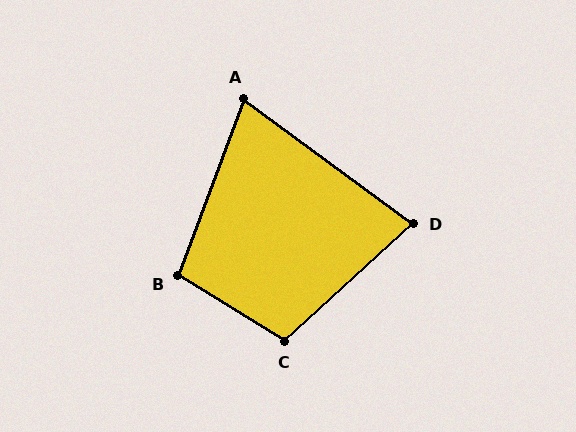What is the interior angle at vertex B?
Approximately 101 degrees (obtuse).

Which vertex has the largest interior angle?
C, at approximately 106 degrees.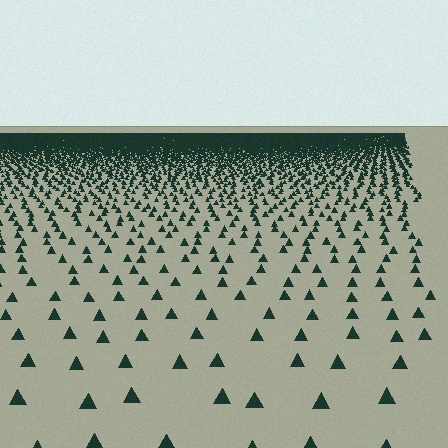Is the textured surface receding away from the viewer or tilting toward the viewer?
The surface is receding away from the viewer. Texture elements get smaller and denser toward the top.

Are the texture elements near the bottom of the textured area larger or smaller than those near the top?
Larger. Near the bottom, elements are closer to the viewer and appear at a bigger on-screen size.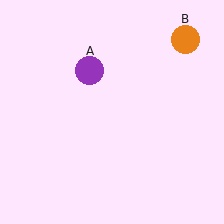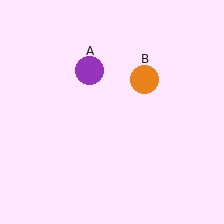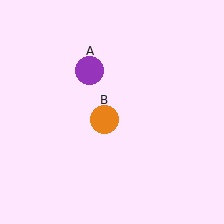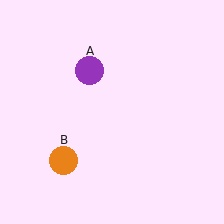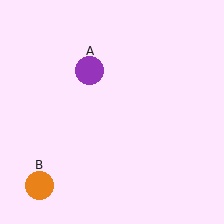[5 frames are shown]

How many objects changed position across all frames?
1 object changed position: orange circle (object B).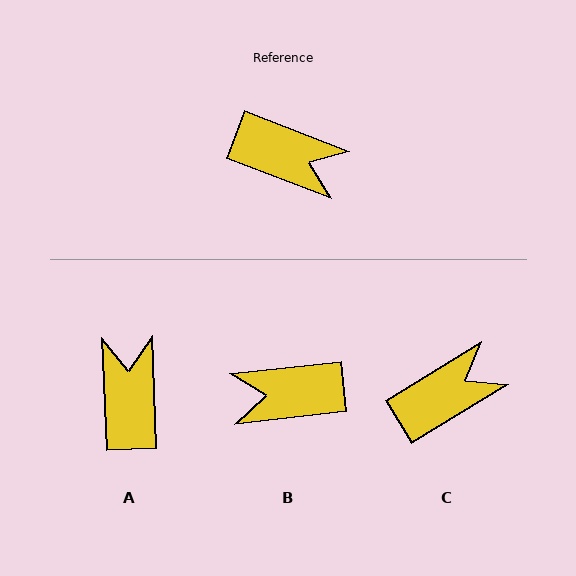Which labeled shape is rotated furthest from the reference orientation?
B, about 153 degrees away.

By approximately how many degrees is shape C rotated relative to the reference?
Approximately 53 degrees counter-clockwise.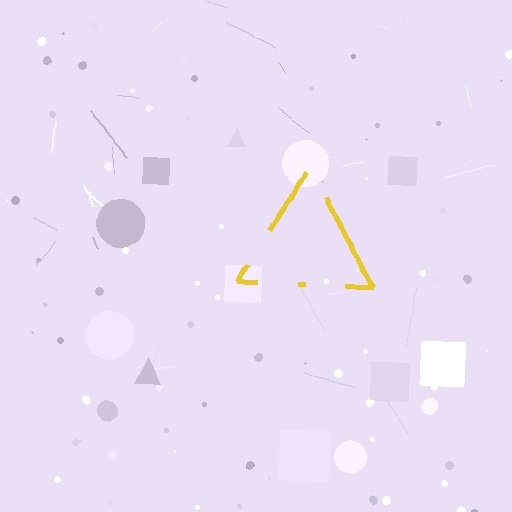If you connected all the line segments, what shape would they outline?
They would outline a triangle.